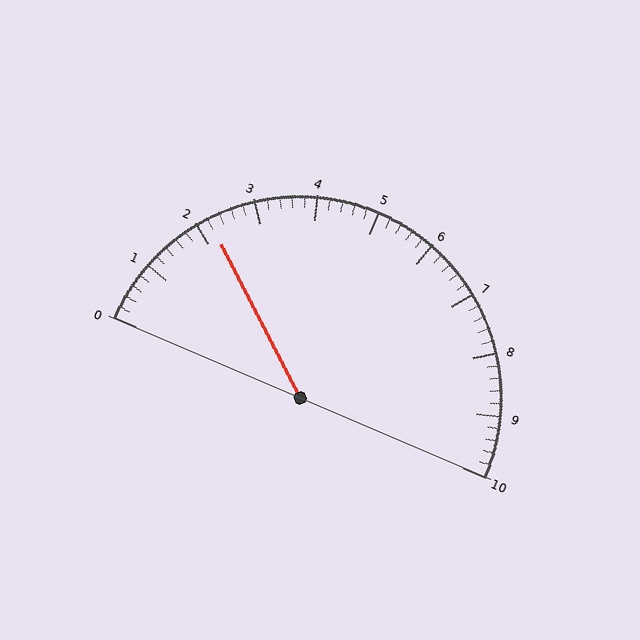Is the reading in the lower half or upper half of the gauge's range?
The reading is in the lower half of the range (0 to 10).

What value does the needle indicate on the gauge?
The needle indicates approximately 2.2.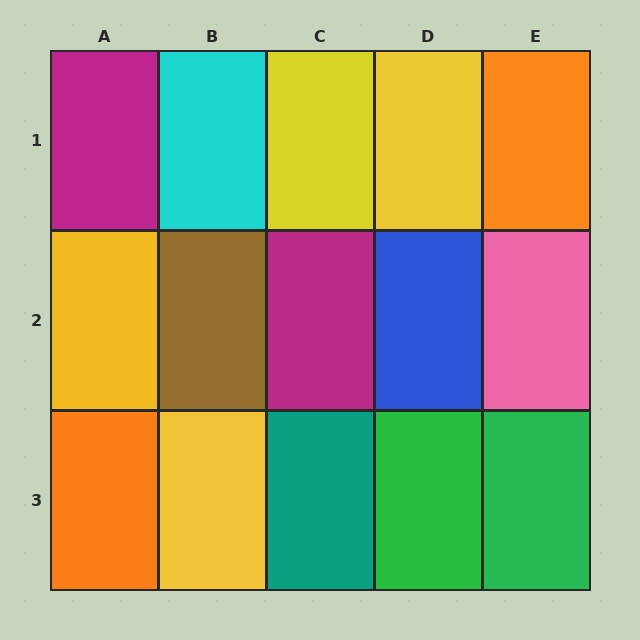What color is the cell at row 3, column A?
Orange.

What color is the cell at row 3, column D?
Green.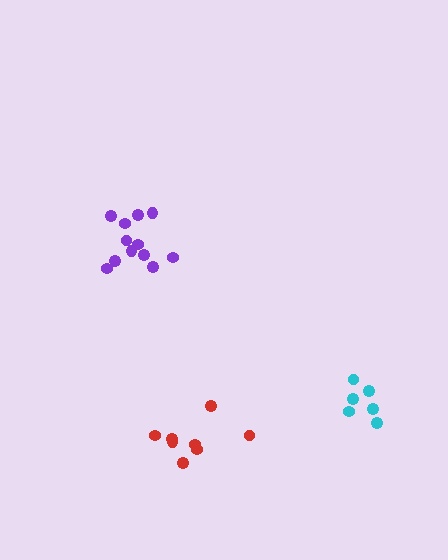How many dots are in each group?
Group 1: 8 dots, Group 2: 12 dots, Group 3: 6 dots (26 total).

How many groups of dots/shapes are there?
There are 3 groups.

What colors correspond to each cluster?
The clusters are colored: red, purple, cyan.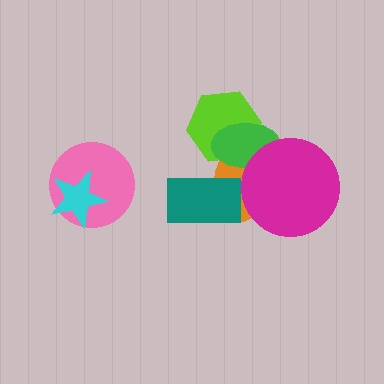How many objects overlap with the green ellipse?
3 objects overlap with the green ellipse.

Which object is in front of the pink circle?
The cyan star is in front of the pink circle.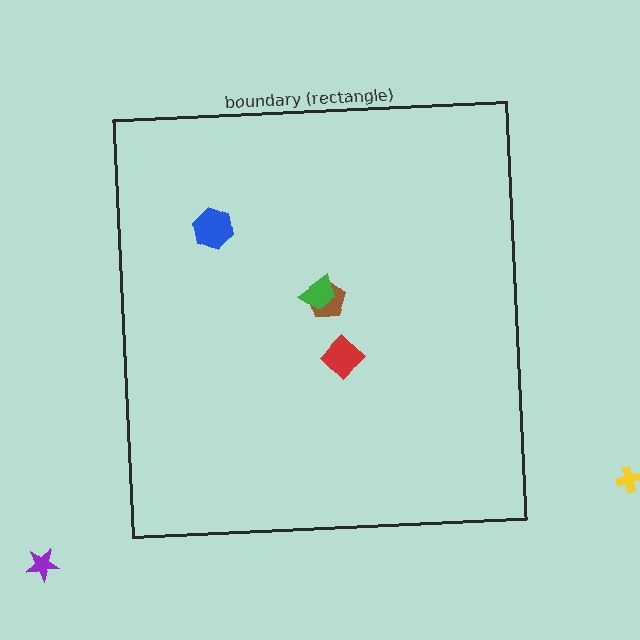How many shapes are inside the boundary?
4 inside, 2 outside.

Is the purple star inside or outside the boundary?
Outside.